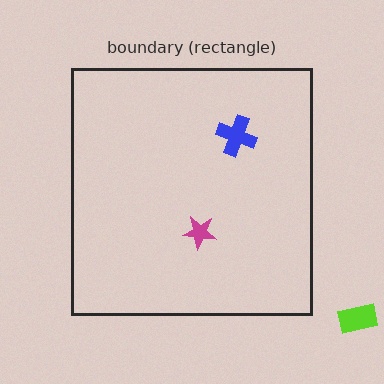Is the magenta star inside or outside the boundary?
Inside.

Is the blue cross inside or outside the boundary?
Inside.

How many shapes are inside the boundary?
2 inside, 1 outside.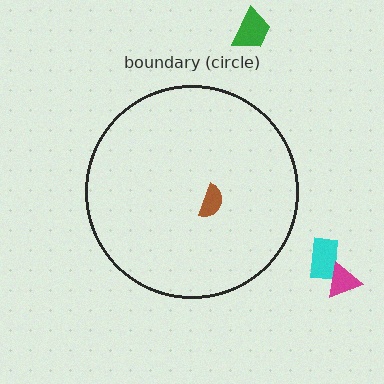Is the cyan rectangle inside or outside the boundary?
Outside.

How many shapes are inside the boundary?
1 inside, 3 outside.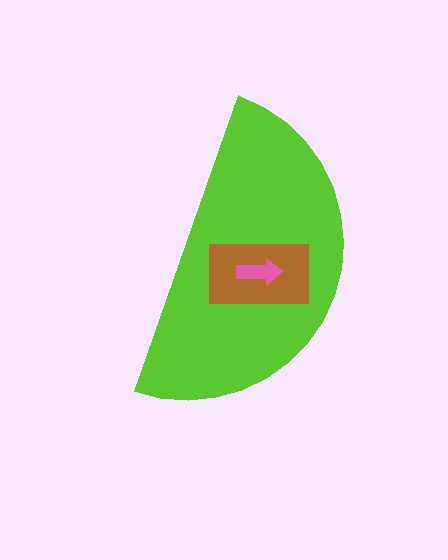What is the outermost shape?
The lime semicircle.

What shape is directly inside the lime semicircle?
The brown rectangle.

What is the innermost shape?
The pink arrow.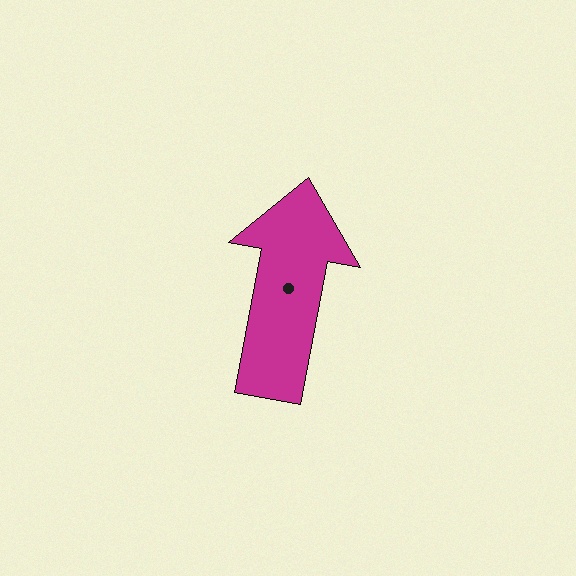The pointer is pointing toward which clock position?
Roughly 12 o'clock.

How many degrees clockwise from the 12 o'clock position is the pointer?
Approximately 11 degrees.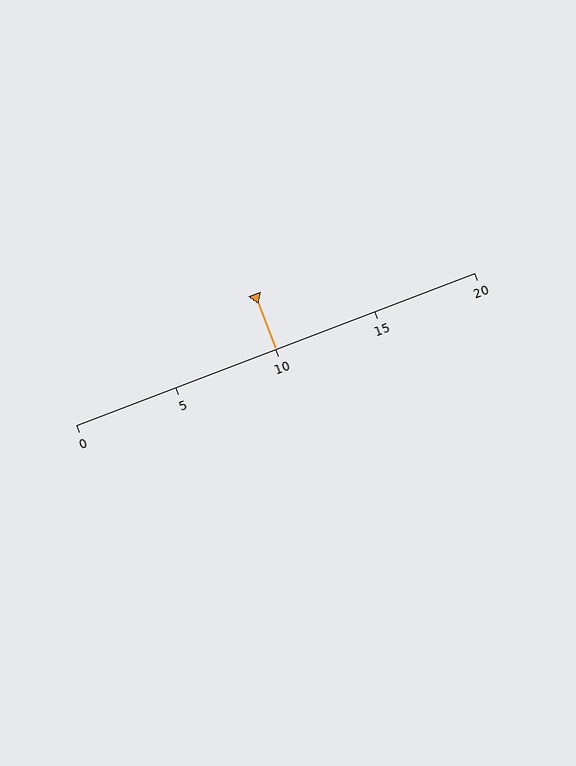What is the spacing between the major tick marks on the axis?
The major ticks are spaced 5 apart.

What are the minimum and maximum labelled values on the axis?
The axis runs from 0 to 20.